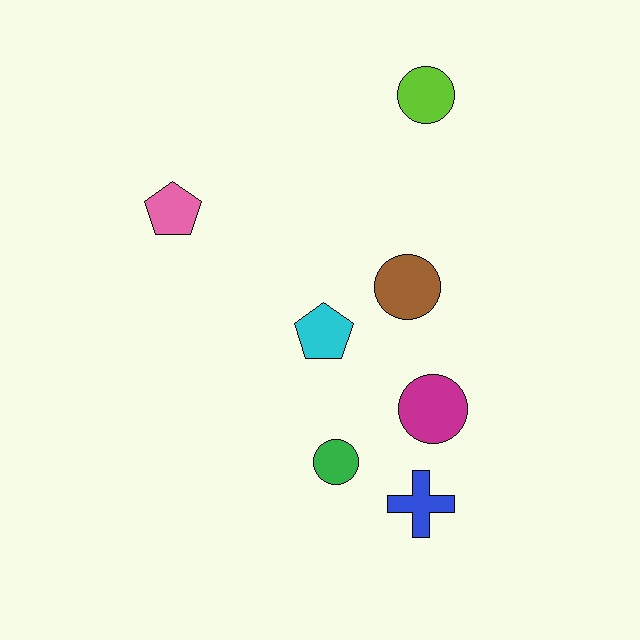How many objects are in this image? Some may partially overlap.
There are 7 objects.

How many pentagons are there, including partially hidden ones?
There are 2 pentagons.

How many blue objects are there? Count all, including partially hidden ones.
There is 1 blue object.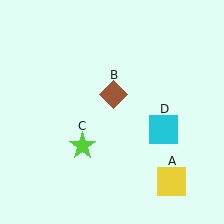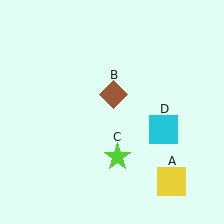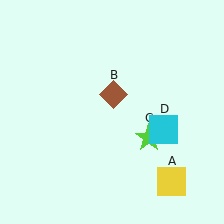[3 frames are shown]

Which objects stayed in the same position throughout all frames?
Yellow square (object A) and brown diamond (object B) and cyan square (object D) remained stationary.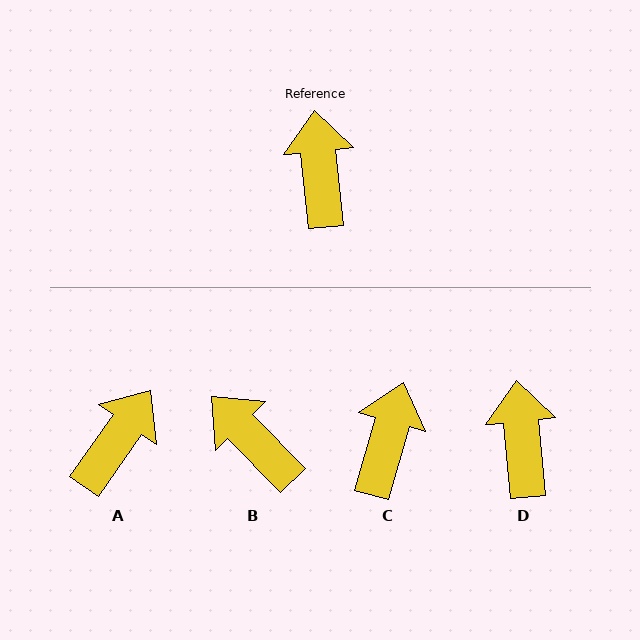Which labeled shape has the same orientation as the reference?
D.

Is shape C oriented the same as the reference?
No, it is off by about 22 degrees.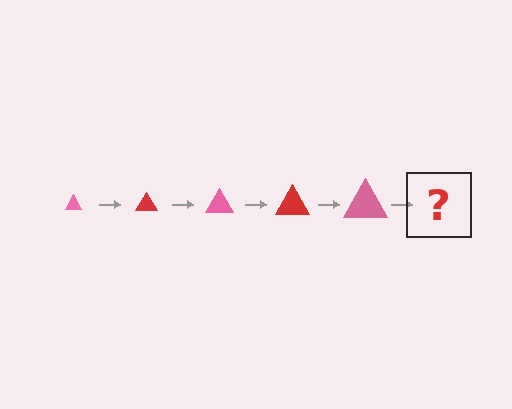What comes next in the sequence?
The next element should be a red triangle, larger than the previous one.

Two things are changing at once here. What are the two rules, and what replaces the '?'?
The two rules are that the triangle grows larger each step and the color cycles through pink and red. The '?' should be a red triangle, larger than the previous one.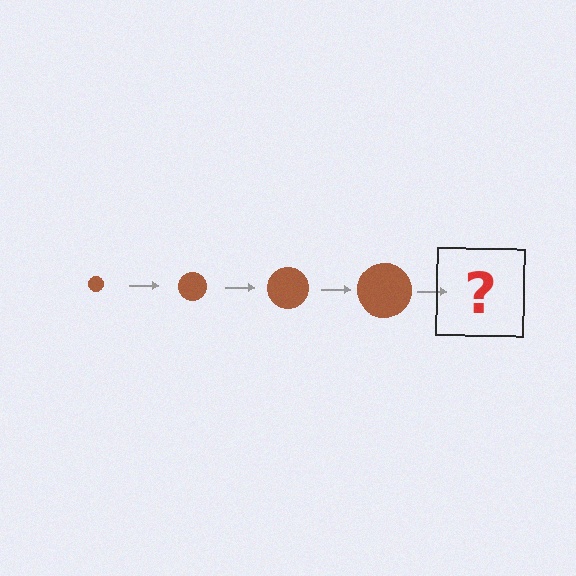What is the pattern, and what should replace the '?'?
The pattern is that the circle gets progressively larger each step. The '?' should be a brown circle, larger than the previous one.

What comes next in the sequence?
The next element should be a brown circle, larger than the previous one.